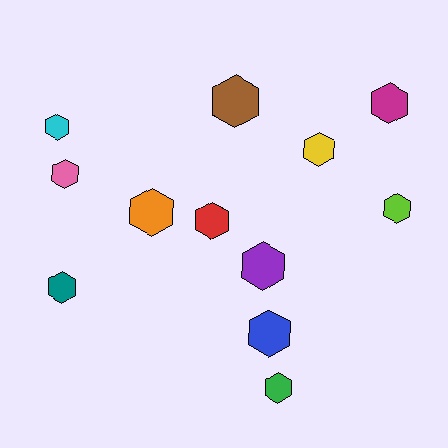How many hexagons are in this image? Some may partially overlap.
There are 12 hexagons.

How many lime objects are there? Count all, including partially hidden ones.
There is 1 lime object.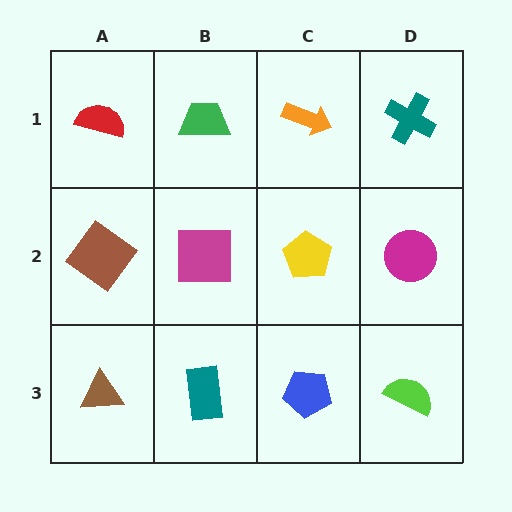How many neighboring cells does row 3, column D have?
2.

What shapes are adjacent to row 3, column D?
A magenta circle (row 2, column D), a blue pentagon (row 3, column C).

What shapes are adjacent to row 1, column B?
A magenta square (row 2, column B), a red semicircle (row 1, column A), an orange arrow (row 1, column C).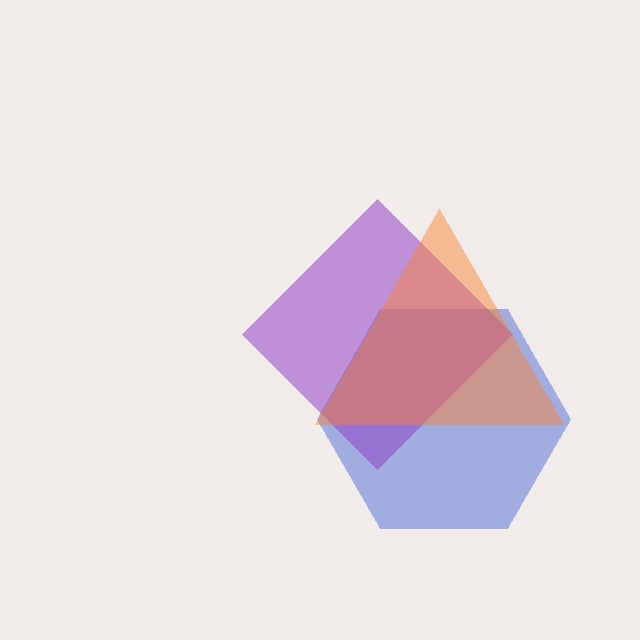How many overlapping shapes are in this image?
There are 3 overlapping shapes in the image.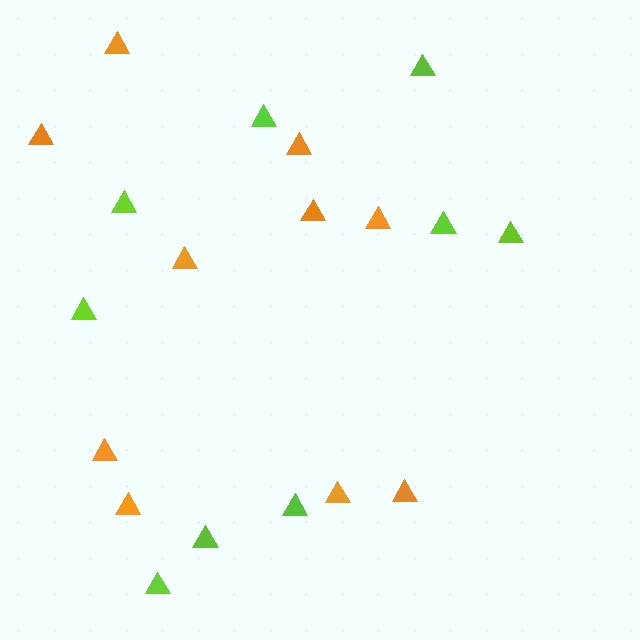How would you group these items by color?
There are 2 groups: one group of orange triangles (10) and one group of lime triangles (9).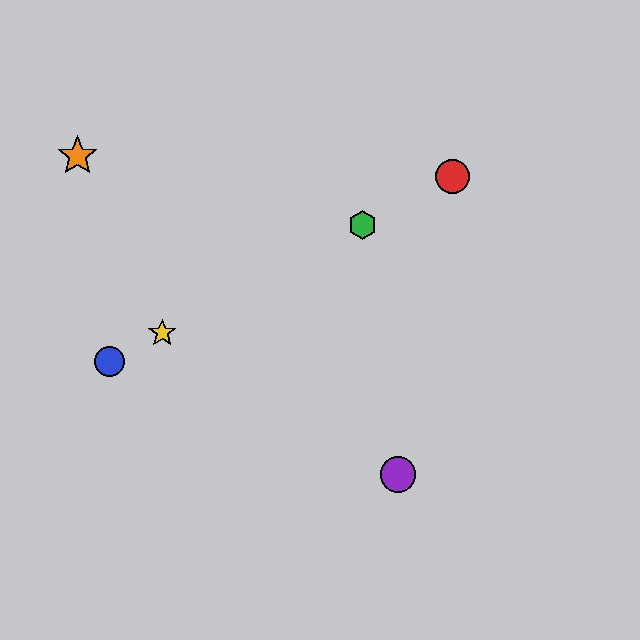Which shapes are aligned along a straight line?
The red circle, the blue circle, the green hexagon, the yellow star are aligned along a straight line.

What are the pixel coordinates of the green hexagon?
The green hexagon is at (363, 225).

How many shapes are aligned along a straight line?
4 shapes (the red circle, the blue circle, the green hexagon, the yellow star) are aligned along a straight line.